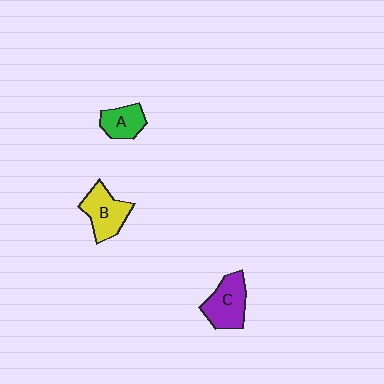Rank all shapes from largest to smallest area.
From largest to smallest: C (purple), B (yellow), A (green).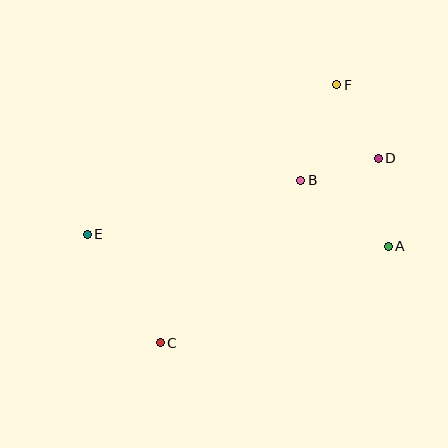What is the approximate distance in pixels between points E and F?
The distance between E and F is approximately 291 pixels.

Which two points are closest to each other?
Points B and D are closest to each other.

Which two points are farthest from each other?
Points C and F are farthest from each other.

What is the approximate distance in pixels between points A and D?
The distance between A and D is approximately 89 pixels.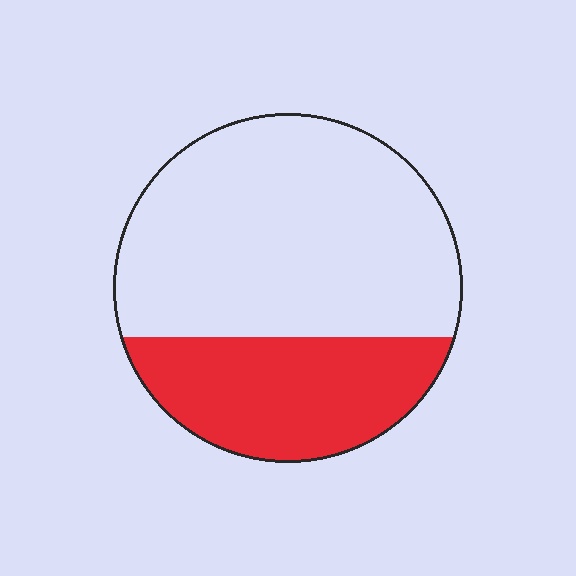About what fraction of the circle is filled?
About one third (1/3).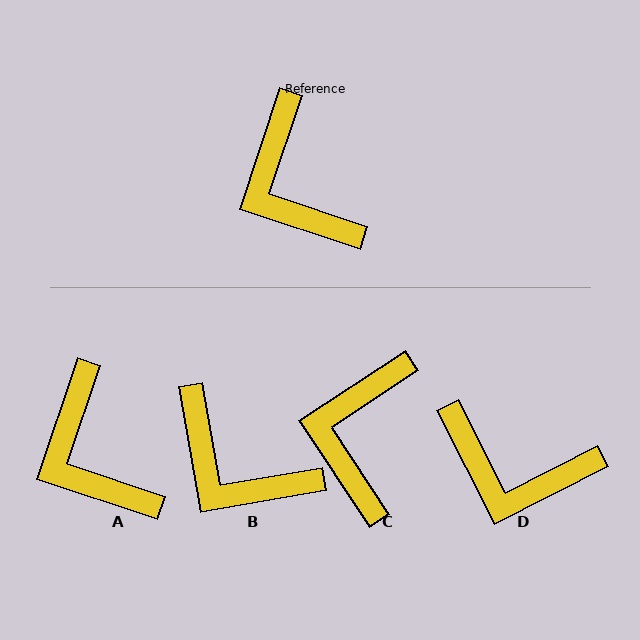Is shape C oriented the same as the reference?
No, it is off by about 38 degrees.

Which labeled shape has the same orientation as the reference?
A.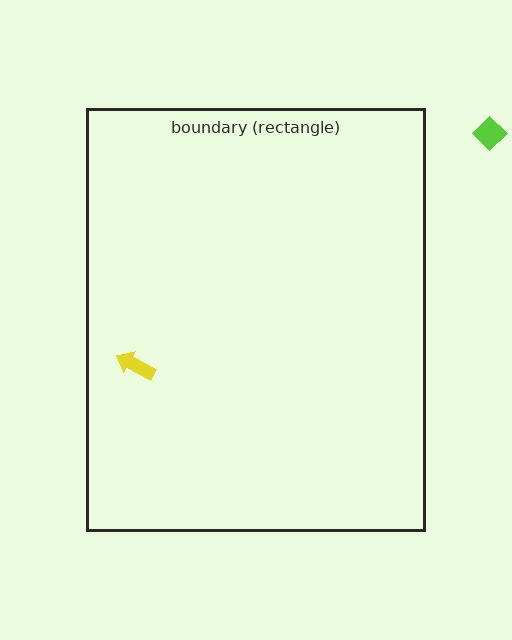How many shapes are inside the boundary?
1 inside, 1 outside.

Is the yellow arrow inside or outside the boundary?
Inside.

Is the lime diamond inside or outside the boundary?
Outside.